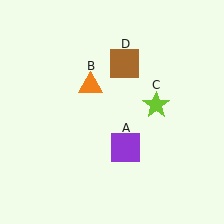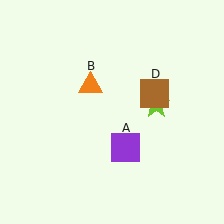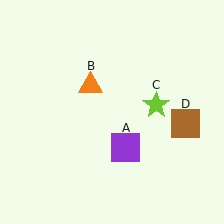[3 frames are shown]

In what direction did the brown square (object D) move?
The brown square (object D) moved down and to the right.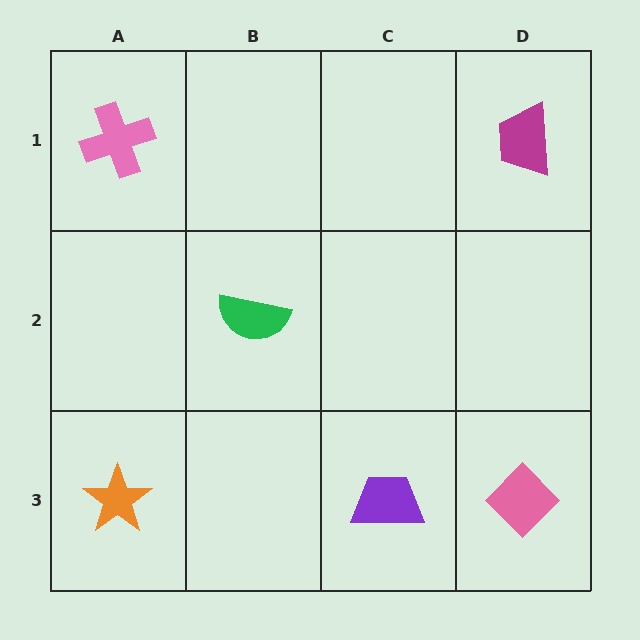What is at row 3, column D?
A pink diamond.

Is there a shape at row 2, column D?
No, that cell is empty.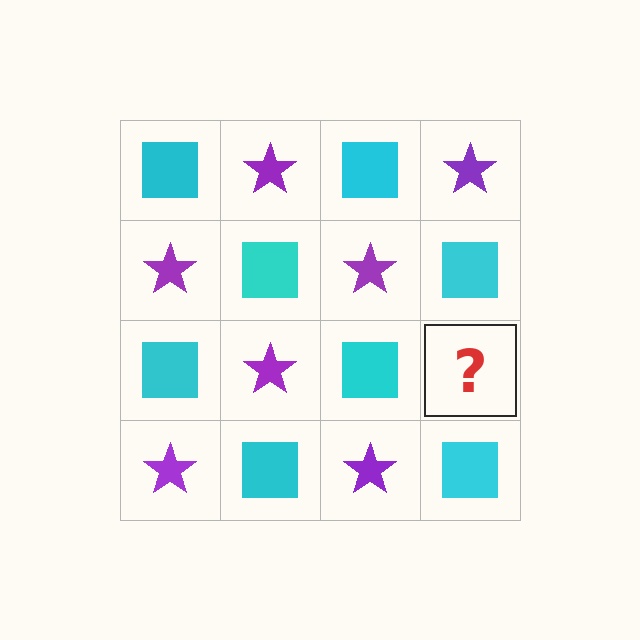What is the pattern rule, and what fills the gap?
The rule is that it alternates cyan square and purple star in a checkerboard pattern. The gap should be filled with a purple star.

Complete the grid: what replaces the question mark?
The question mark should be replaced with a purple star.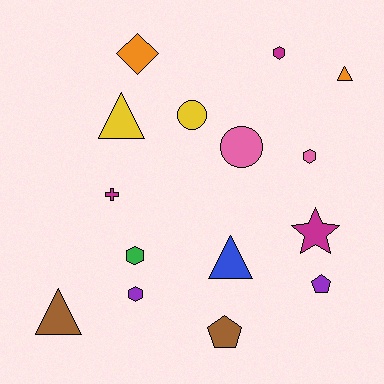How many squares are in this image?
There are no squares.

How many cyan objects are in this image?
There are no cyan objects.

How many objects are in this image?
There are 15 objects.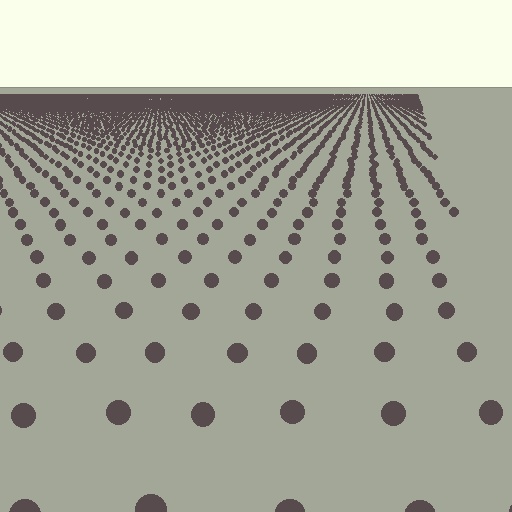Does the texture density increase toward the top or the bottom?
Density increases toward the top.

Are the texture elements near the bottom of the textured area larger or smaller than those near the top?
Larger. Near the bottom, elements are closer to the viewer and appear at a bigger on-screen size.